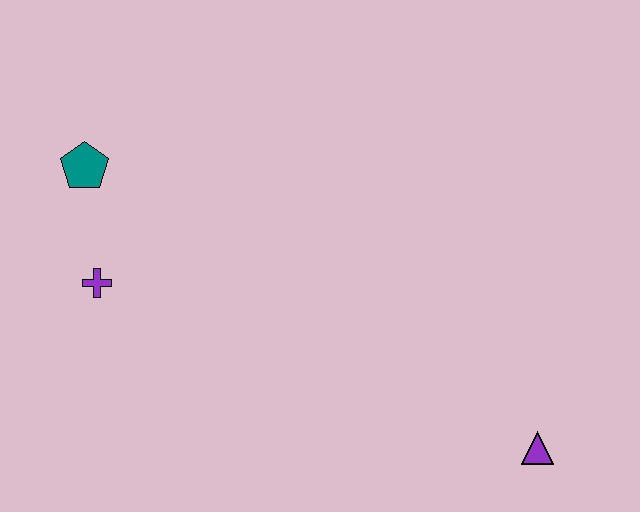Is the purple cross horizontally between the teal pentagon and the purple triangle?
Yes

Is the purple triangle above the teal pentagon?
No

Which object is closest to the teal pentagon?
The purple cross is closest to the teal pentagon.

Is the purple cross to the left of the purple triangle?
Yes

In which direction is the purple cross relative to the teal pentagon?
The purple cross is below the teal pentagon.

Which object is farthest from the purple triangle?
The teal pentagon is farthest from the purple triangle.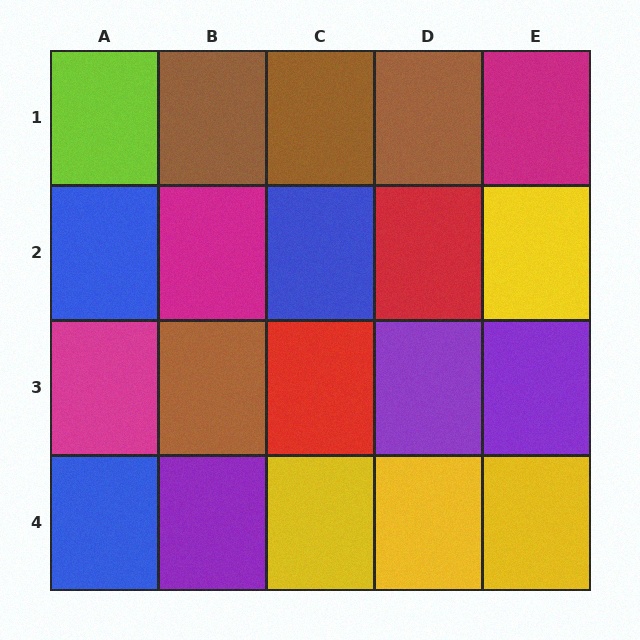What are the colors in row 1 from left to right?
Lime, brown, brown, brown, magenta.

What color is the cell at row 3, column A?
Magenta.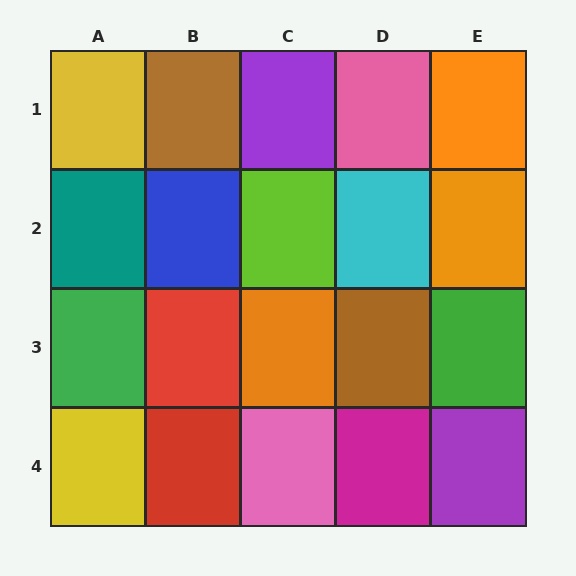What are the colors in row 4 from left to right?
Yellow, red, pink, magenta, purple.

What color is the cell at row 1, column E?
Orange.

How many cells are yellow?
2 cells are yellow.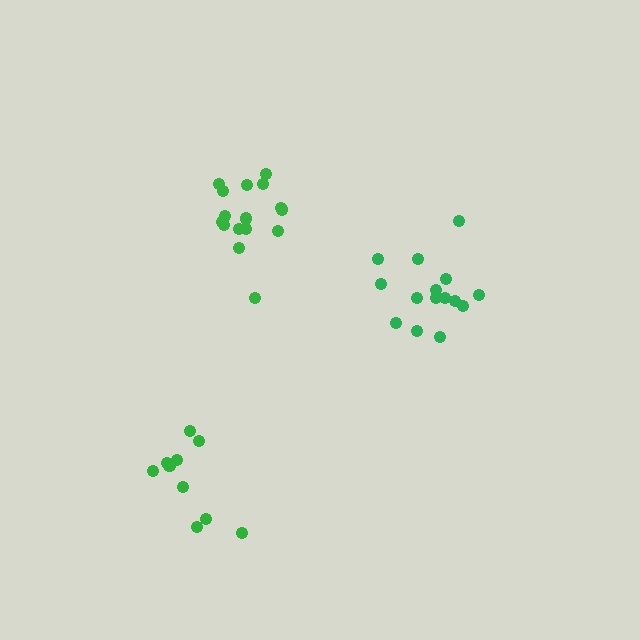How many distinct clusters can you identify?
There are 3 distinct clusters.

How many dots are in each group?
Group 1: 15 dots, Group 2: 16 dots, Group 3: 11 dots (42 total).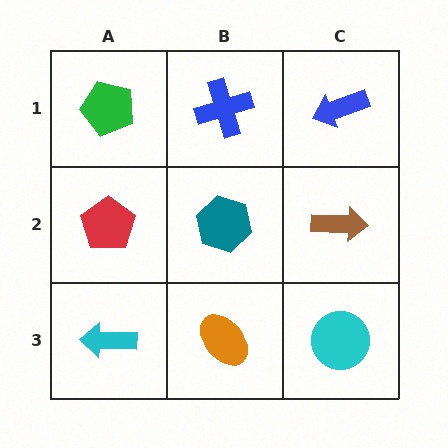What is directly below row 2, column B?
An orange ellipse.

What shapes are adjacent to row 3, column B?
A teal hexagon (row 2, column B), a cyan arrow (row 3, column A), a cyan circle (row 3, column C).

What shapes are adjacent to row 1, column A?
A red pentagon (row 2, column A), a blue cross (row 1, column B).